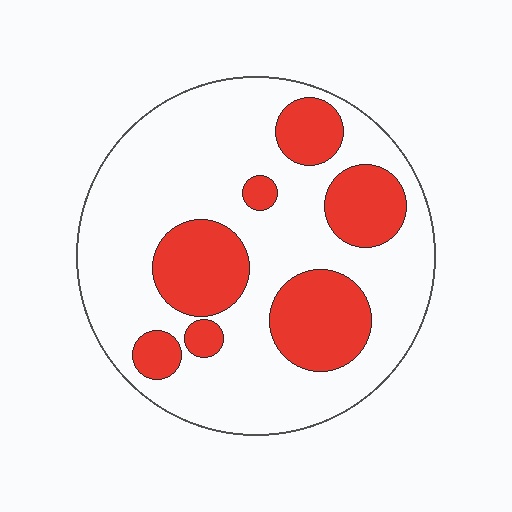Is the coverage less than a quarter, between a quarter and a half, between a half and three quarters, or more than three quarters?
Between a quarter and a half.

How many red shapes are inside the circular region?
7.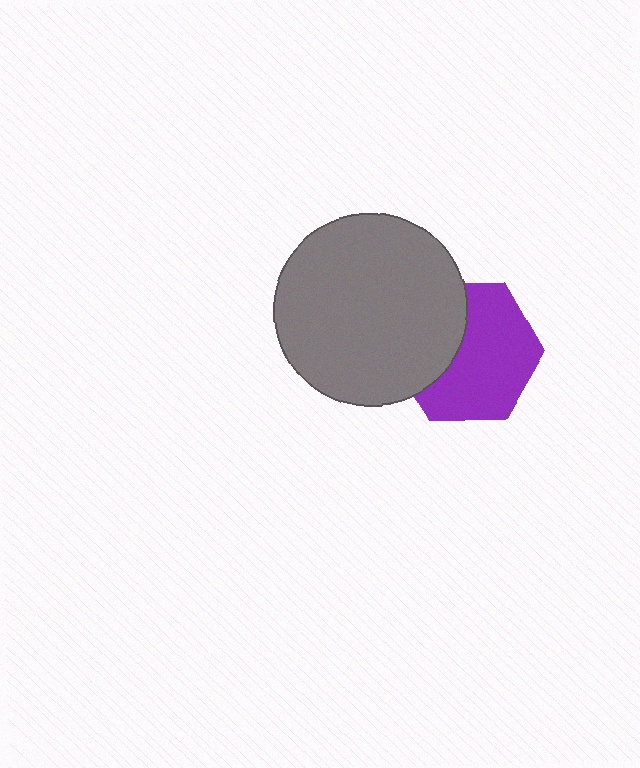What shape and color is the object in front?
The object in front is a gray circle.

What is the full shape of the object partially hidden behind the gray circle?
The partially hidden object is a purple hexagon.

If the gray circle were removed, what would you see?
You would see the complete purple hexagon.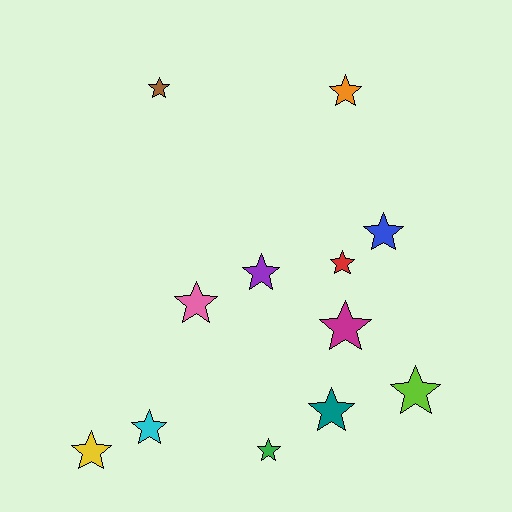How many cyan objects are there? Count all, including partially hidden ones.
There is 1 cyan object.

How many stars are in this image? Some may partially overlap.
There are 12 stars.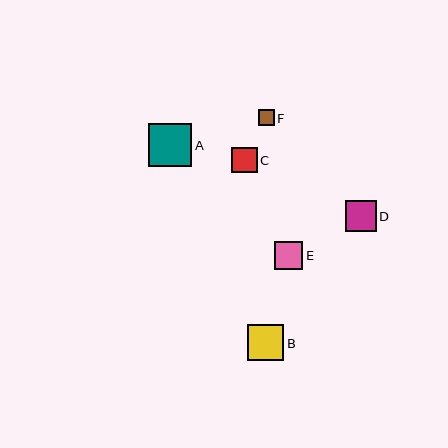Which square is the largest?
Square A is the largest with a size of approximately 43 pixels.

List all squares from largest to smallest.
From largest to smallest: A, B, D, E, C, F.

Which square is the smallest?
Square F is the smallest with a size of approximately 16 pixels.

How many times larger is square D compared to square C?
Square D is approximately 1.2 times the size of square C.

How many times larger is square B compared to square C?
Square B is approximately 1.4 times the size of square C.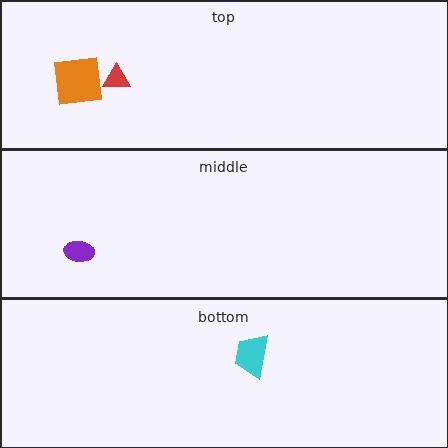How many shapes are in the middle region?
1.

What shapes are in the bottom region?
The cyan trapezoid.